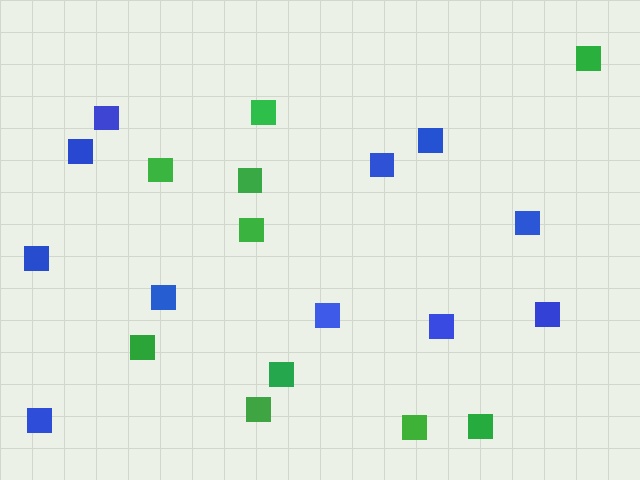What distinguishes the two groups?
There are 2 groups: one group of green squares (10) and one group of blue squares (11).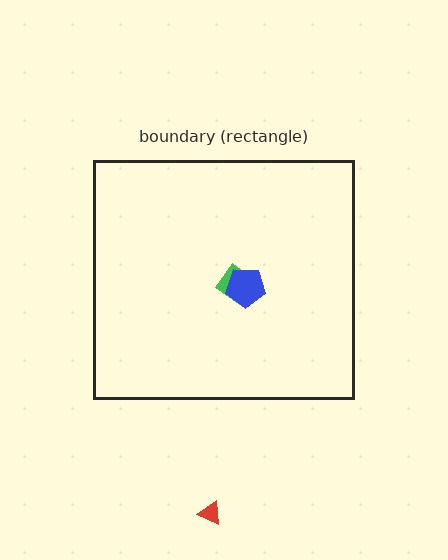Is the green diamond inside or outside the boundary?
Inside.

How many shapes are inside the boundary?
2 inside, 1 outside.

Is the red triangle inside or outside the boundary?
Outside.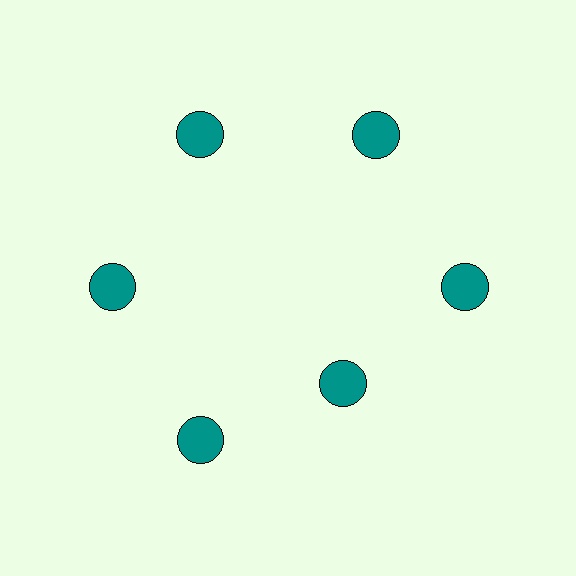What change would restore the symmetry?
The symmetry would be restored by moving it outward, back onto the ring so that all 6 circles sit at equal angles and equal distance from the center.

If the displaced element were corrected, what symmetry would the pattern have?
It would have 6-fold rotational symmetry — the pattern would map onto itself every 60 degrees.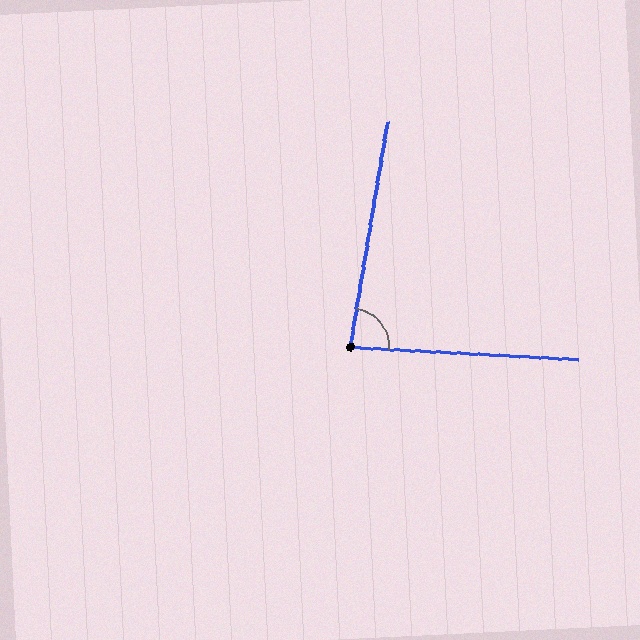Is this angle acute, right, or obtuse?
It is acute.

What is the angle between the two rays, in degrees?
Approximately 84 degrees.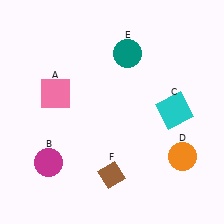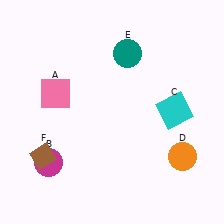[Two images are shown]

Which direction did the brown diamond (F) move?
The brown diamond (F) moved left.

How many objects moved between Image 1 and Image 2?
1 object moved between the two images.